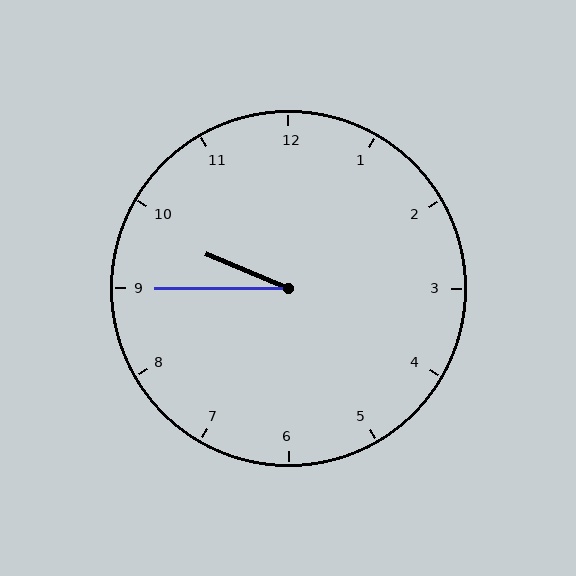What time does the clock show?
9:45.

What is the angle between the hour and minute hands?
Approximately 22 degrees.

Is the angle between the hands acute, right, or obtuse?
It is acute.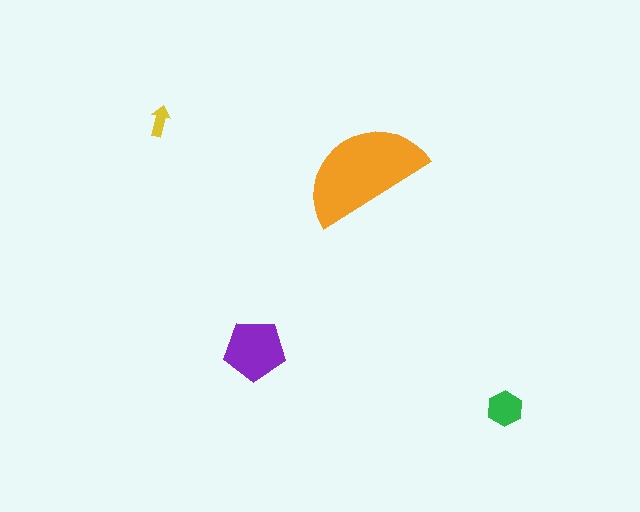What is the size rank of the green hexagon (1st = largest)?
3rd.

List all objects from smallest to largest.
The yellow arrow, the green hexagon, the purple pentagon, the orange semicircle.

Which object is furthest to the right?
The green hexagon is rightmost.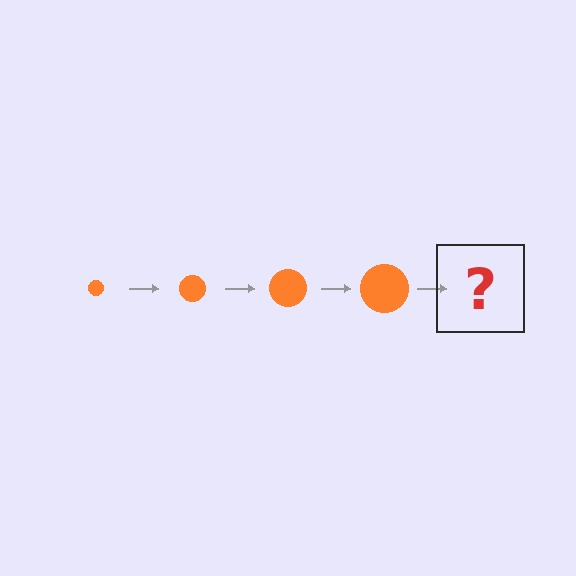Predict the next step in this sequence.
The next step is an orange circle, larger than the previous one.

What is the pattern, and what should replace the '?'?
The pattern is that the circle gets progressively larger each step. The '?' should be an orange circle, larger than the previous one.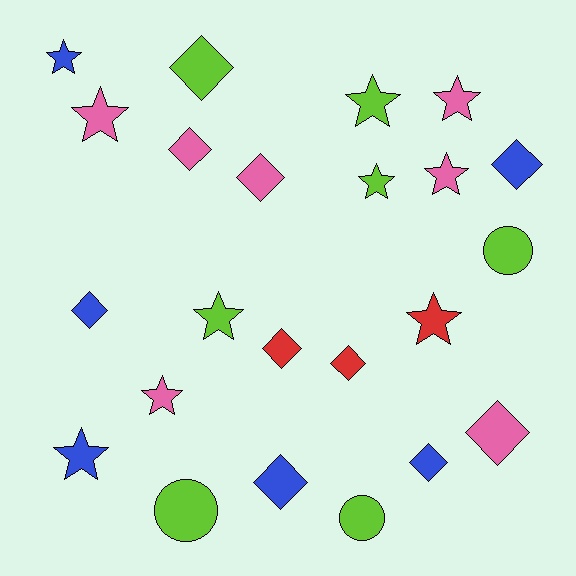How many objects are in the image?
There are 23 objects.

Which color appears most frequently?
Lime, with 7 objects.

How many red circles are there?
There are no red circles.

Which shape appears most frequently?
Star, with 10 objects.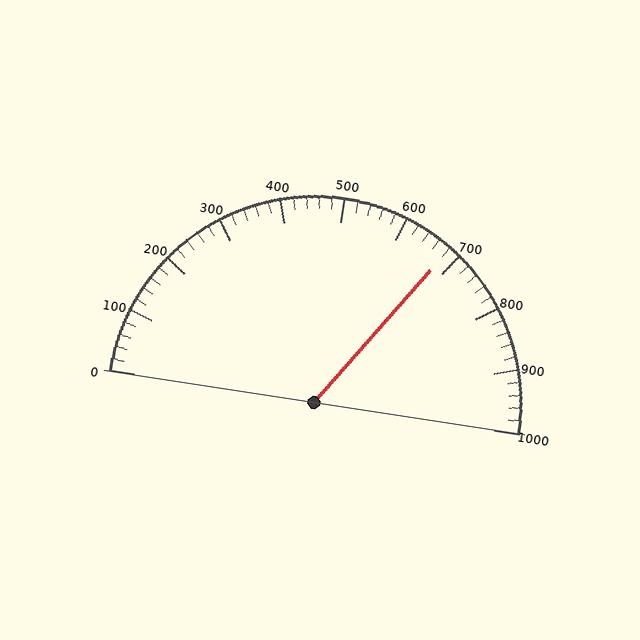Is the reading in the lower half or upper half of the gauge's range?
The reading is in the upper half of the range (0 to 1000).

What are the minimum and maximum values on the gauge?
The gauge ranges from 0 to 1000.